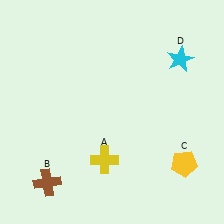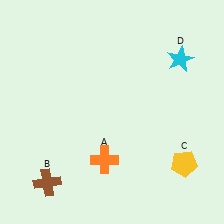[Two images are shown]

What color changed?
The cross (A) changed from yellow in Image 1 to orange in Image 2.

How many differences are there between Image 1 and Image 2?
There is 1 difference between the two images.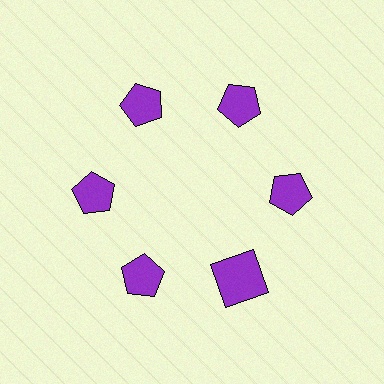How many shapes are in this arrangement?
There are 6 shapes arranged in a ring pattern.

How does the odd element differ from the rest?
It has a different shape: square instead of pentagon.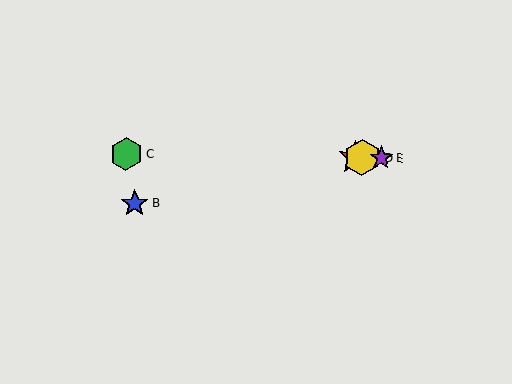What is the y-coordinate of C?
Object C is at y≈154.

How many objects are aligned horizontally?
4 objects (A, C, D, E) are aligned horizontally.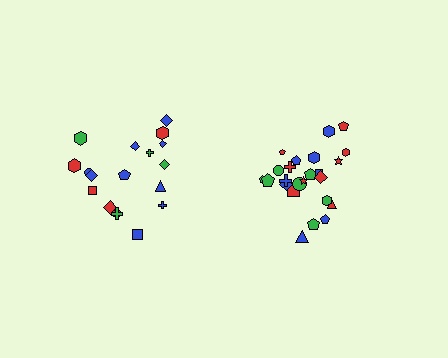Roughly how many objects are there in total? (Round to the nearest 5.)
Roughly 45 objects in total.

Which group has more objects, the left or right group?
The right group.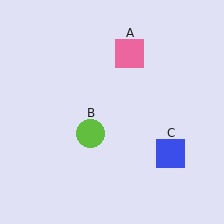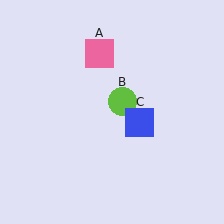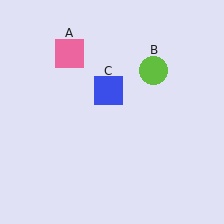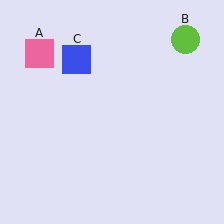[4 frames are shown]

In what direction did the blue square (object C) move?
The blue square (object C) moved up and to the left.